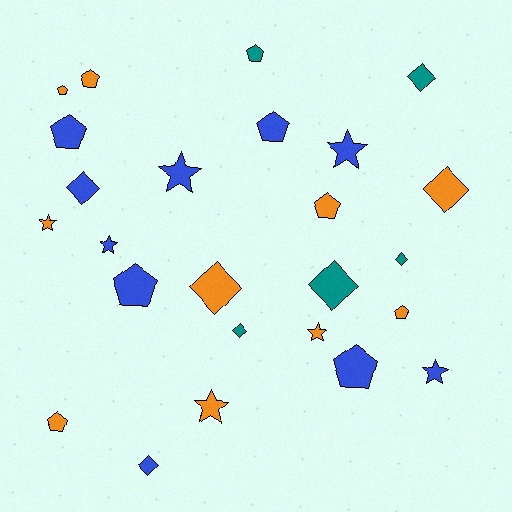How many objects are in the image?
There are 25 objects.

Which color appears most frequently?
Blue, with 10 objects.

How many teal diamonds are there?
There are 4 teal diamonds.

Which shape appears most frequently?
Pentagon, with 10 objects.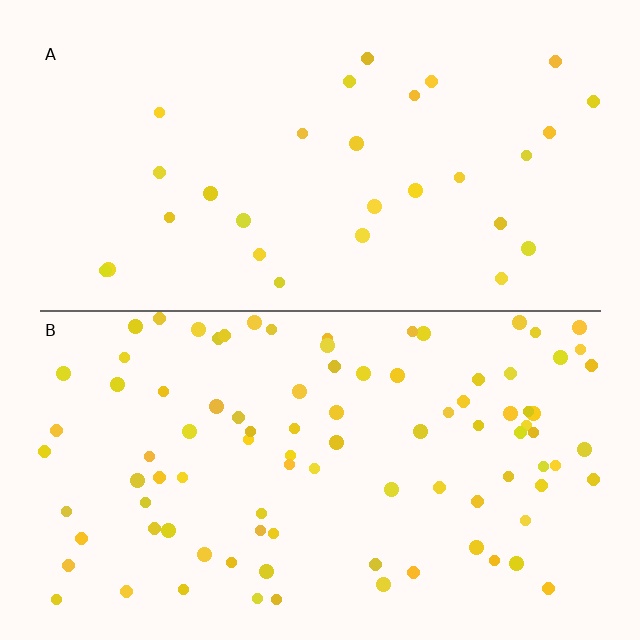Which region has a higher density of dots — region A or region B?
B (the bottom).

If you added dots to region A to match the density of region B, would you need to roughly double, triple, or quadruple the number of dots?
Approximately triple.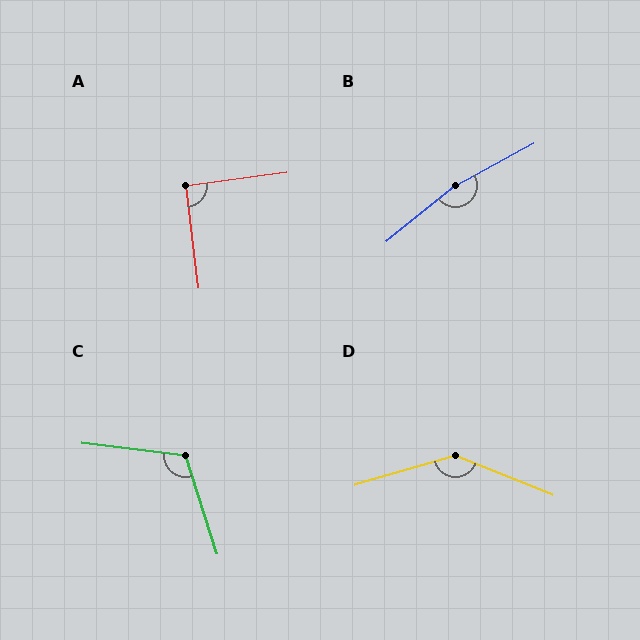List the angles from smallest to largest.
A (90°), C (115°), D (142°), B (169°).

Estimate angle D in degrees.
Approximately 142 degrees.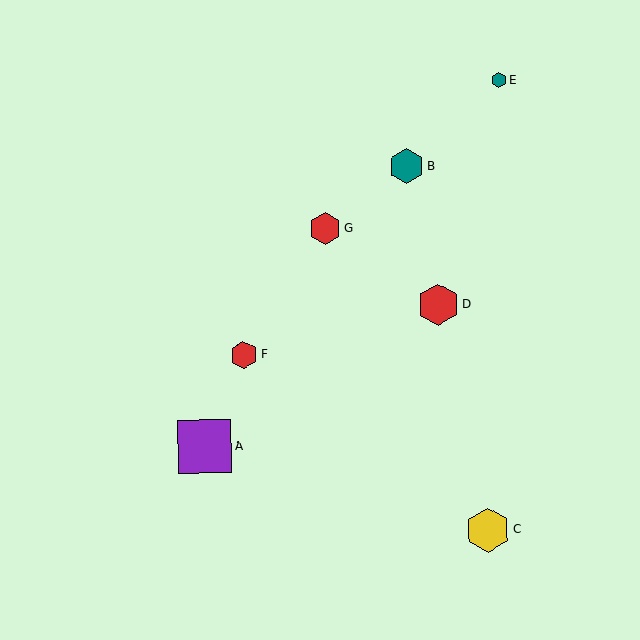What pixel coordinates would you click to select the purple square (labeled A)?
Click at (205, 446) to select the purple square A.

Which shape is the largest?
The purple square (labeled A) is the largest.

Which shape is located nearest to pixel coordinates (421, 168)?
The teal hexagon (labeled B) at (406, 166) is nearest to that location.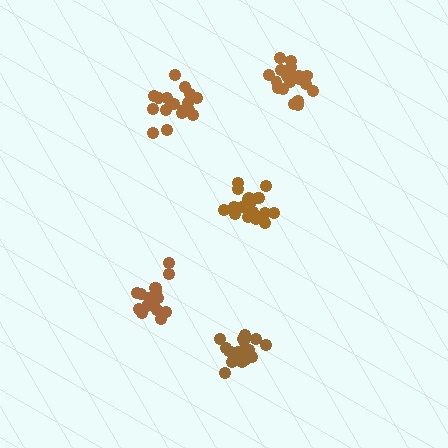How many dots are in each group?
Group 1: 19 dots, Group 2: 20 dots, Group 3: 17 dots, Group 4: 19 dots, Group 5: 19 dots (94 total).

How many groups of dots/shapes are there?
There are 5 groups.